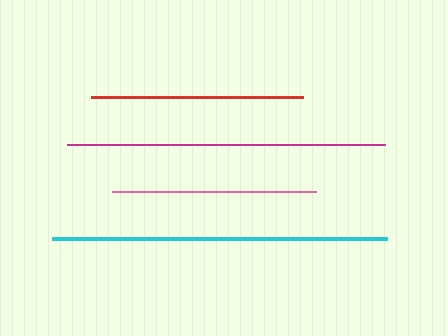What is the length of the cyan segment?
The cyan segment is approximately 336 pixels long.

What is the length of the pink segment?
The pink segment is approximately 204 pixels long.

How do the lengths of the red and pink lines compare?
The red and pink lines are approximately the same length.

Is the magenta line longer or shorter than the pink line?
The magenta line is longer than the pink line.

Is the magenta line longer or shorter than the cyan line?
The cyan line is longer than the magenta line.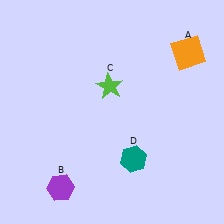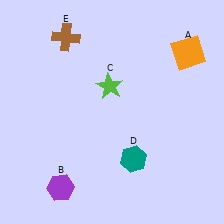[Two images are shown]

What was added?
A brown cross (E) was added in Image 2.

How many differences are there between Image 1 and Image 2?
There is 1 difference between the two images.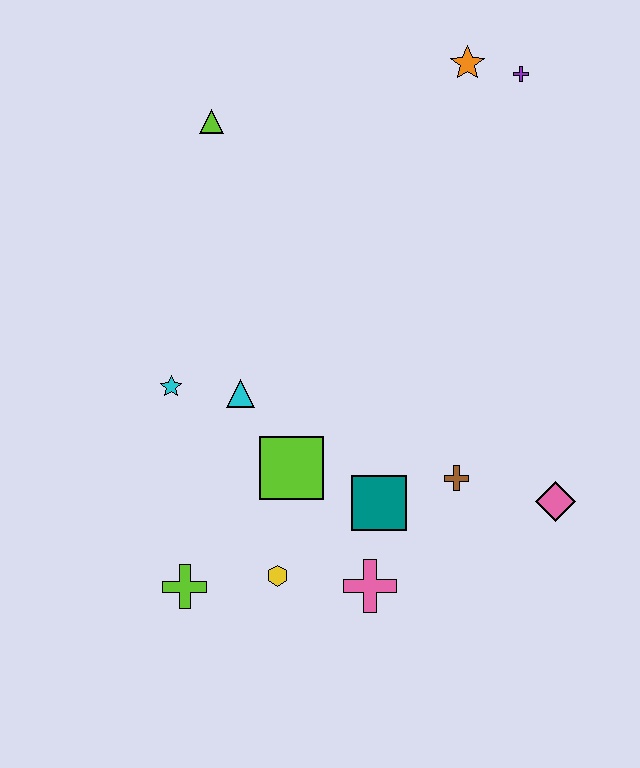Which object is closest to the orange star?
The purple cross is closest to the orange star.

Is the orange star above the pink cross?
Yes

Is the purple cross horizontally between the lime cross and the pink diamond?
Yes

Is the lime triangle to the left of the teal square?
Yes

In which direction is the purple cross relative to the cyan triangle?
The purple cross is above the cyan triangle.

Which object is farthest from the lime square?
The purple cross is farthest from the lime square.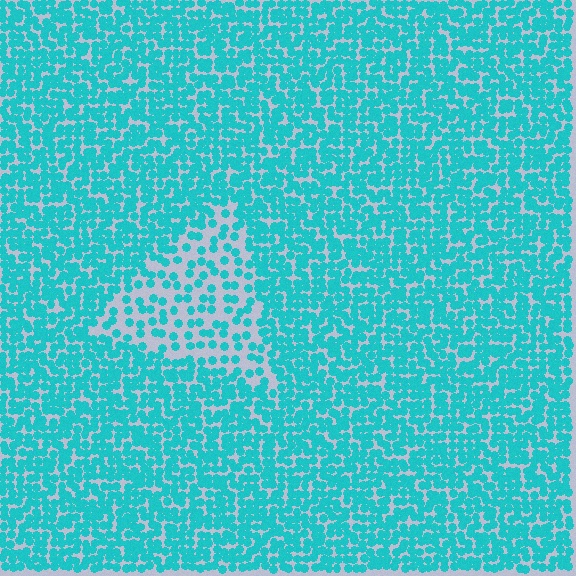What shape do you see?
I see a triangle.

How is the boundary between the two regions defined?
The boundary is defined by a change in element density (approximately 2.2x ratio). All elements are the same color, size, and shape.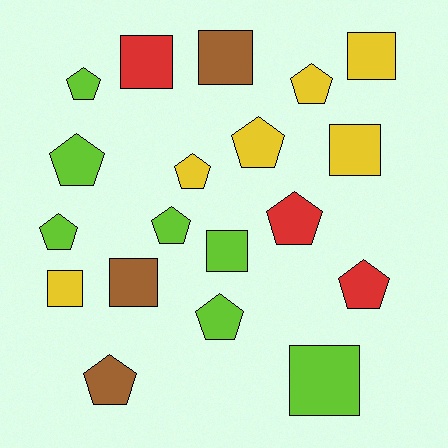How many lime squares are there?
There are 2 lime squares.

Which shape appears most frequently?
Pentagon, with 11 objects.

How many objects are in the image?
There are 19 objects.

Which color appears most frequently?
Lime, with 7 objects.